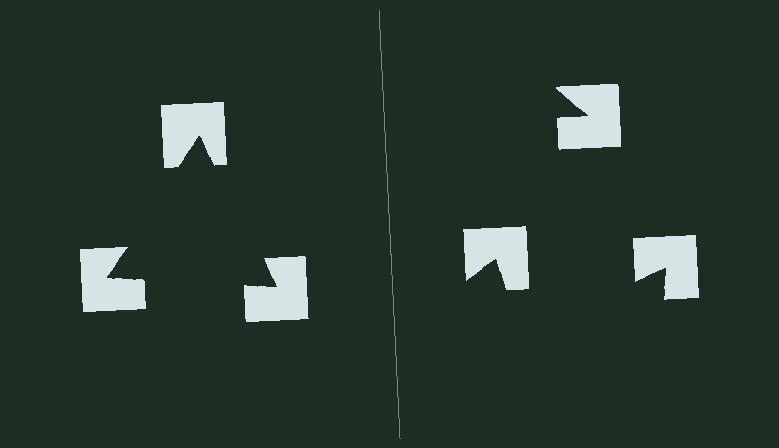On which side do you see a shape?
An illusory triangle appears on the left side. On the right side the wedge cuts are rotated, so no coherent shape forms.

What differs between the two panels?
The notched squares are positioned identically on both sides; only the wedge orientations differ. On the left they align to a triangle; on the right they are misaligned.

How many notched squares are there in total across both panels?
6 — 3 on each side.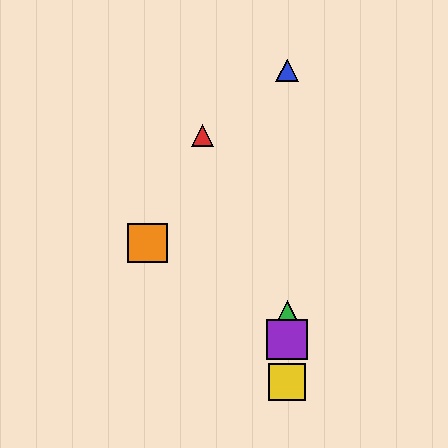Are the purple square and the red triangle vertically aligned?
No, the purple square is at x≈287 and the red triangle is at x≈202.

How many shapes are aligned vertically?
4 shapes (the blue triangle, the green triangle, the yellow square, the purple square) are aligned vertically.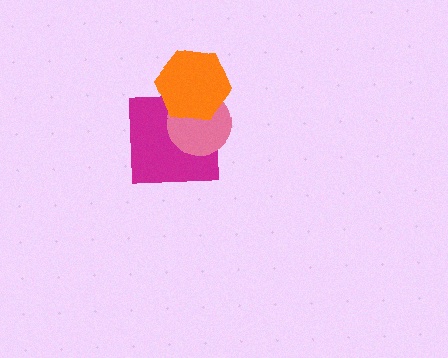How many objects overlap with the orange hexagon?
2 objects overlap with the orange hexagon.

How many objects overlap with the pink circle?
2 objects overlap with the pink circle.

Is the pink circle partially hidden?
Yes, it is partially covered by another shape.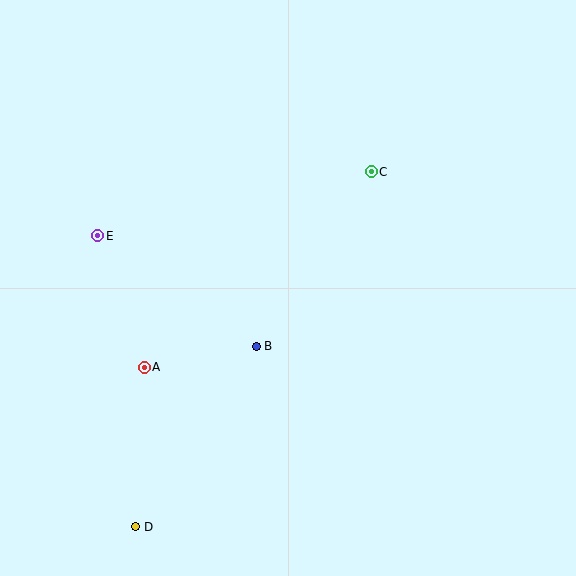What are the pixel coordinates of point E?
Point E is at (98, 236).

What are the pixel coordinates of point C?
Point C is at (371, 172).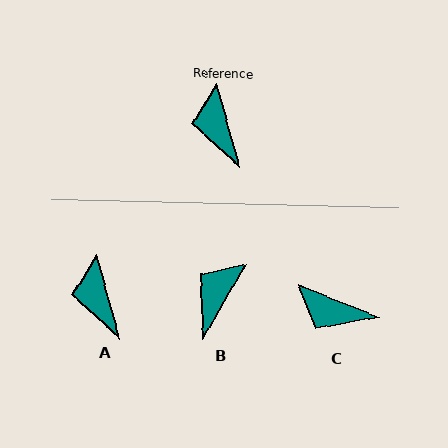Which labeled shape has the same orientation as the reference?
A.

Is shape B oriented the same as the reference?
No, it is off by about 46 degrees.